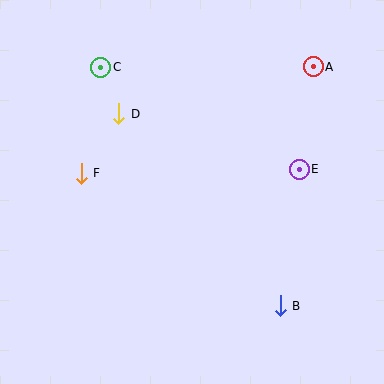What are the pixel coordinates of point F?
Point F is at (81, 173).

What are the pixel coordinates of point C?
Point C is at (101, 67).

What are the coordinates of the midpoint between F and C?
The midpoint between F and C is at (91, 120).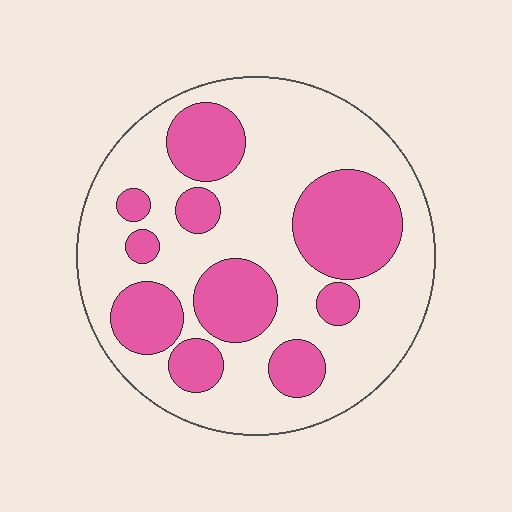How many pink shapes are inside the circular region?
10.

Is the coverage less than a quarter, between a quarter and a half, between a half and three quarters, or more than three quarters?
Between a quarter and a half.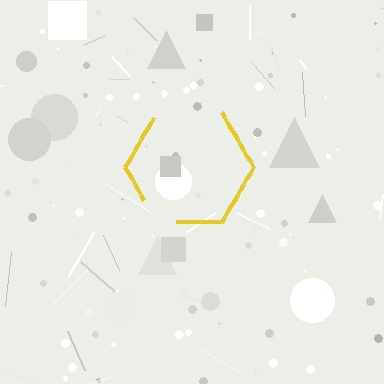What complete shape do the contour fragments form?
The contour fragments form a hexagon.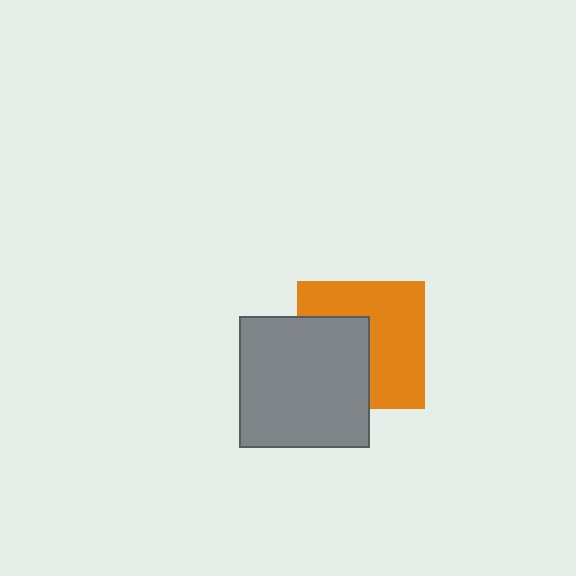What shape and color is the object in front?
The object in front is a gray square.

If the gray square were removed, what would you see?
You would see the complete orange square.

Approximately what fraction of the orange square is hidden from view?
Roughly 41% of the orange square is hidden behind the gray square.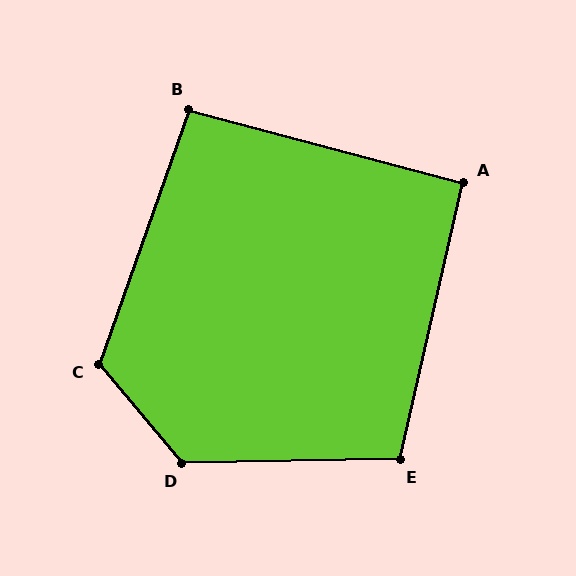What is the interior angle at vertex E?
Approximately 104 degrees (obtuse).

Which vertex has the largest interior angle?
D, at approximately 129 degrees.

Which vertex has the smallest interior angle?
A, at approximately 92 degrees.